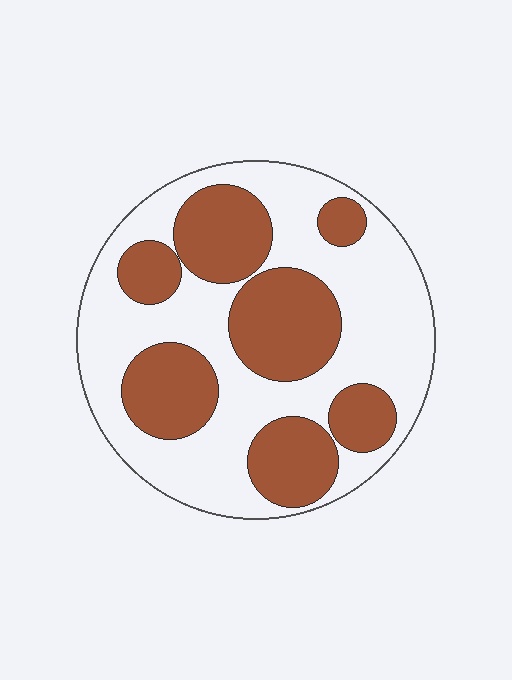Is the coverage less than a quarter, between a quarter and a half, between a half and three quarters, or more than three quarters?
Between a quarter and a half.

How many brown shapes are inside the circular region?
7.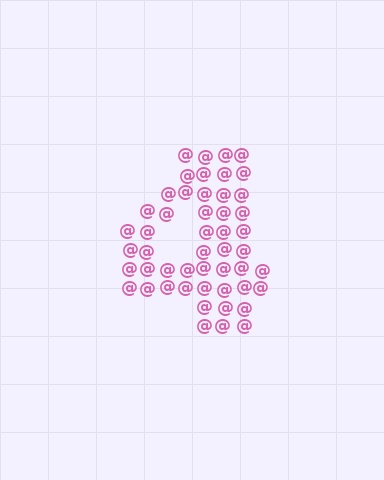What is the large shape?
The large shape is the digit 4.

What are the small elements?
The small elements are at signs.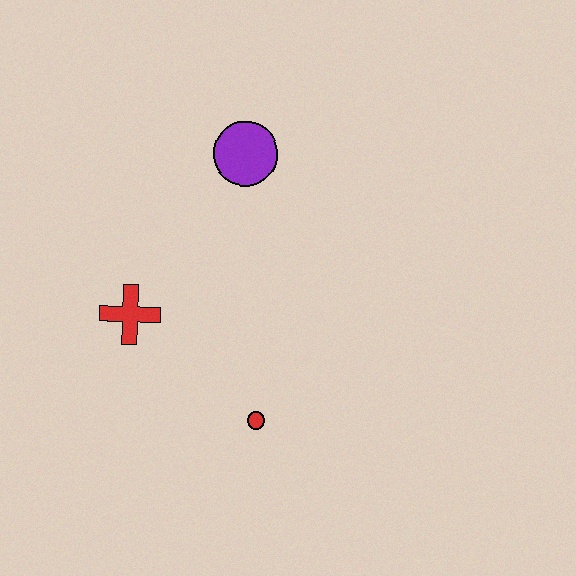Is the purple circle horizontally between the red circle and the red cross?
Yes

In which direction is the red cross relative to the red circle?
The red cross is to the left of the red circle.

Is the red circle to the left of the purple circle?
No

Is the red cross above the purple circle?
No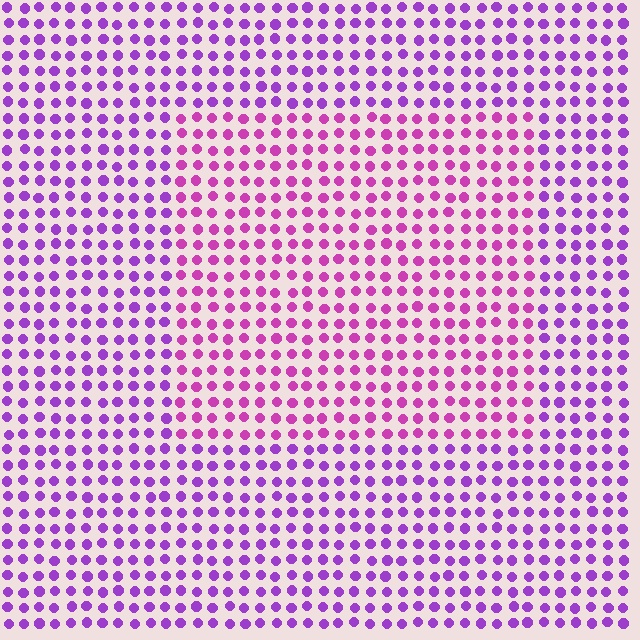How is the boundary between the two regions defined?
The boundary is defined purely by a slight shift in hue (about 30 degrees). Spacing, size, and orientation are identical on both sides.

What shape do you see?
I see a rectangle.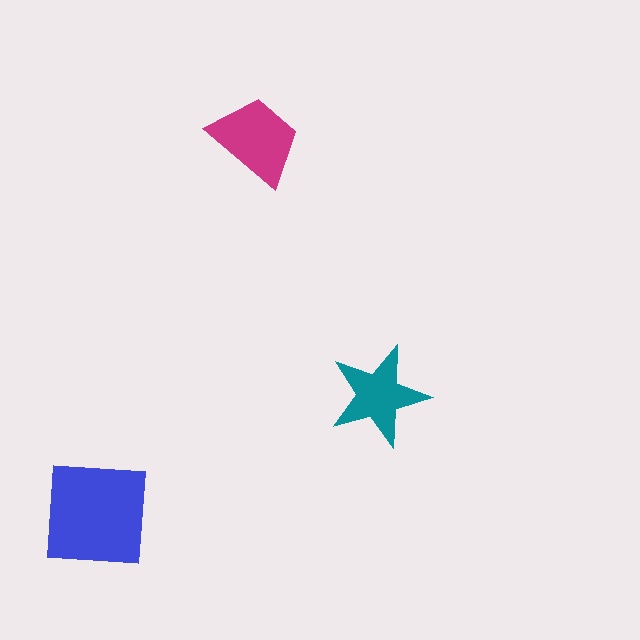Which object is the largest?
The blue square.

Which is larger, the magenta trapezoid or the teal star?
The magenta trapezoid.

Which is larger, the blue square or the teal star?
The blue square.